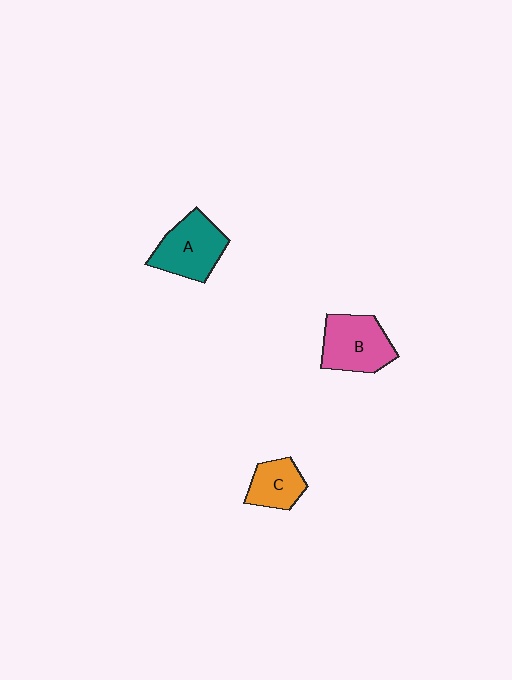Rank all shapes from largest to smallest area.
From largest to smallest: B (pink), A (teal), C (orange).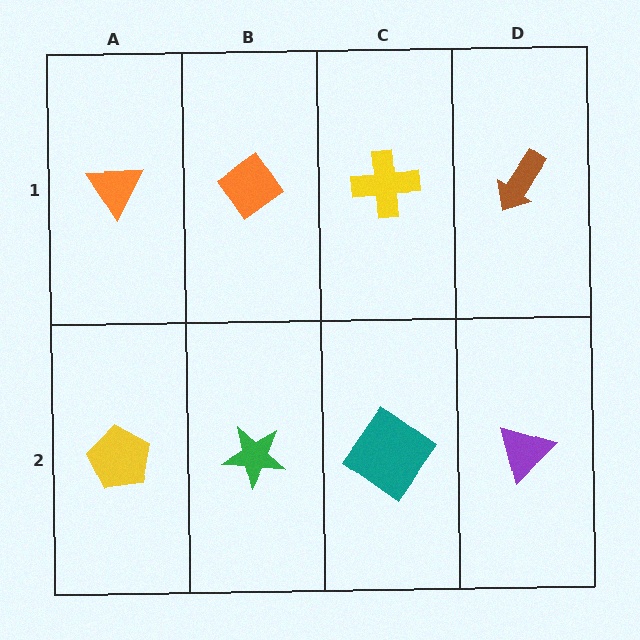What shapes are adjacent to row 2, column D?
A brown arrow (row 1, column D), a teal diamond (row 2, column C).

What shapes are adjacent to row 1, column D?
A purple triangle (row 2, column D), a yellow cross (row 1, column C).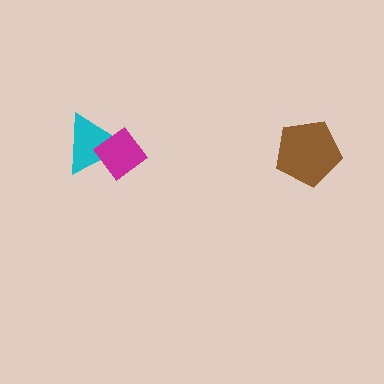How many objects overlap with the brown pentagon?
0 objects overlap with the brown pentagon.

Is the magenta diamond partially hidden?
No, no other shape covers it.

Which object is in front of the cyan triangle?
The magenta diamond is in front of the cyan triangle.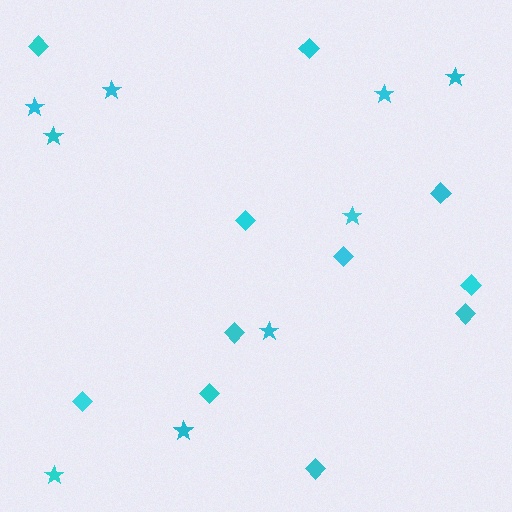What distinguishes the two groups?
There are 2 groups: one group of diamonds (11) and one group of stars (9).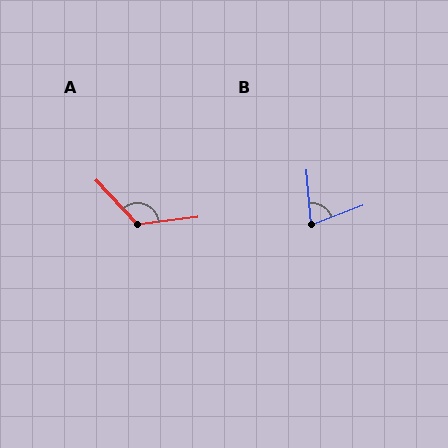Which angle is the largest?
A, at approximately 125 degrees.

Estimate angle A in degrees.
Approximately 125 degrees.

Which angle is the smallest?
B, at approximately 75 degrees.